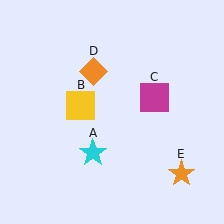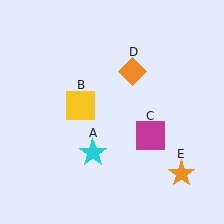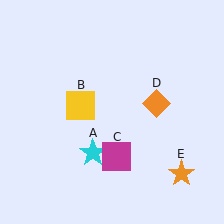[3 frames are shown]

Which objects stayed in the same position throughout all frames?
Cyan star (object A) and yellow square (object B) and orange star (object E) remained stationary.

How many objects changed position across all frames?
2 objects changed position: magenta square (object C), orange diamond (object D).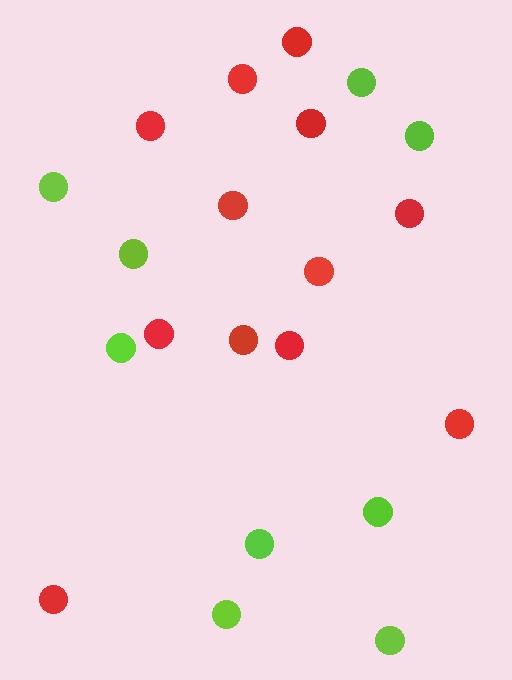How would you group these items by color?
There are 2 groups: one group of red circles (12) and one group of lime circles (9).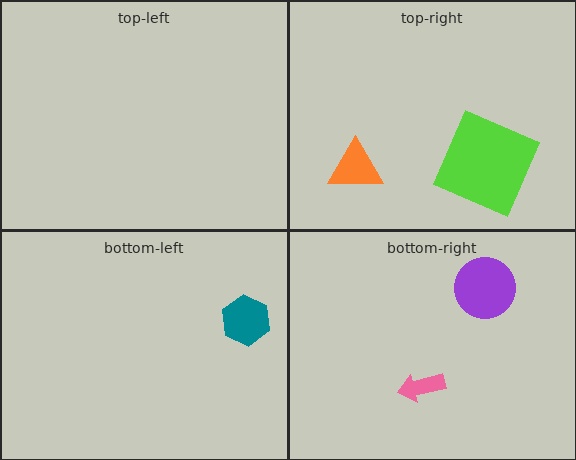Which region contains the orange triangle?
The top-right region.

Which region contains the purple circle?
The bottom-right region.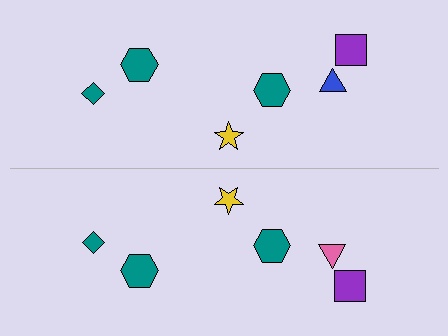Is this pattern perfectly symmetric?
No, the pattern is not perfectly symmetric. The pink triangle on the bottom side breaks the symmetry — its mirror counterpart is blue.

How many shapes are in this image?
There are 12 shapes in this image.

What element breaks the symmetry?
The pink triangle on the bottom side breaks the symmetry — its mirror counterpart is blue.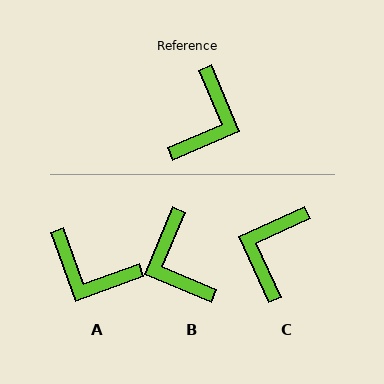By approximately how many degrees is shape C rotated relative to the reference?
Approximately 179 degrees clockwise.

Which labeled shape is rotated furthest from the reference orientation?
C, about 179 degrees away.